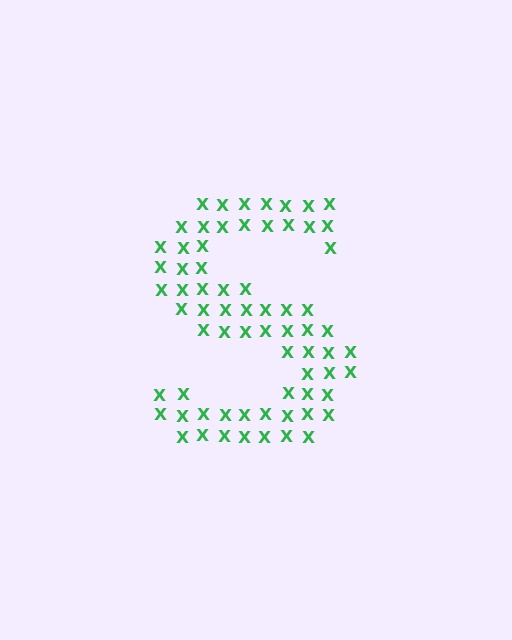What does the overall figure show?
The overall figure shows the letter S.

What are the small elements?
The small elements are letter X's.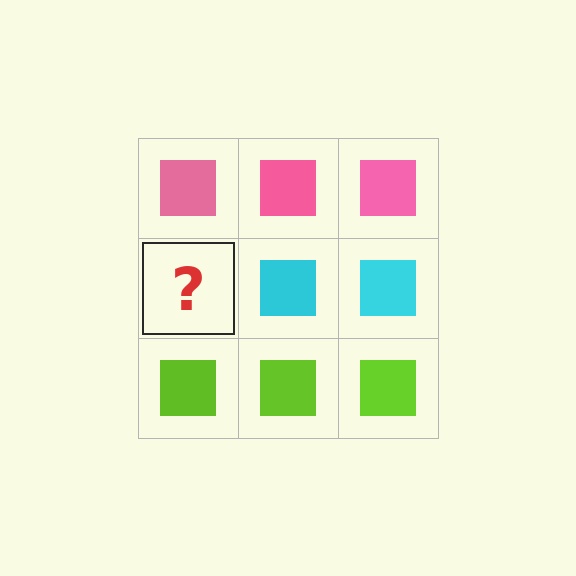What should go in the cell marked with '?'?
The missing cell should contain a cyan square.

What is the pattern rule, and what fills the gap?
The rule is that each row has a consistent color. The gap should be filled with a cyan square.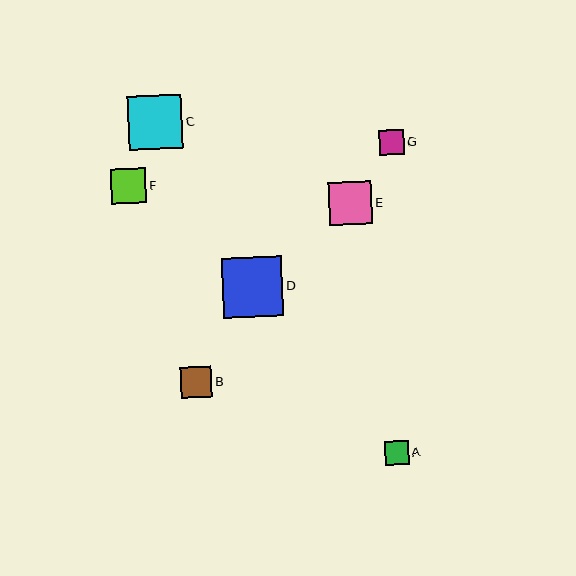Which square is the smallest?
Square A is the smallest with a size of approximately 24 pixels.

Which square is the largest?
Square D is the largest with a size of approximately 60 pixels.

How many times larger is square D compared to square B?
Square D is approximately 1.9 times the size of square B.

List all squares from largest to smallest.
From largest to smallest: D, C, E, F, B, G, A.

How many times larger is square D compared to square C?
Square D is approximately 1.1 times the size of square C.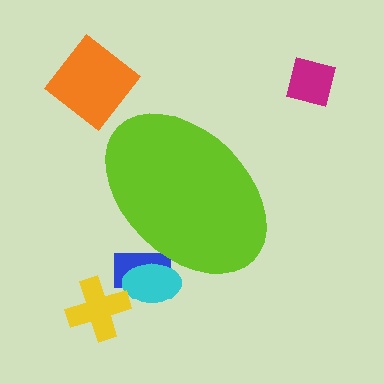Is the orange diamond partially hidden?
No, the orange diamond is fully visible.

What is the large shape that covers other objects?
A lime ellipse.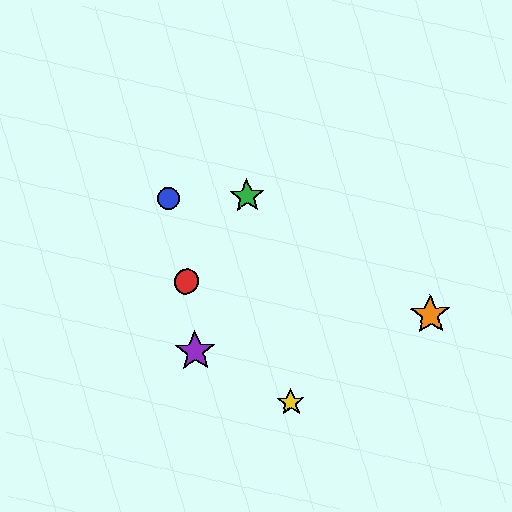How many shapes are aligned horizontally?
2 shapes (the blue circle, the green star) are aligned horizontally.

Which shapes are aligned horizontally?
The blue circle, the green star are aligned horizontally.